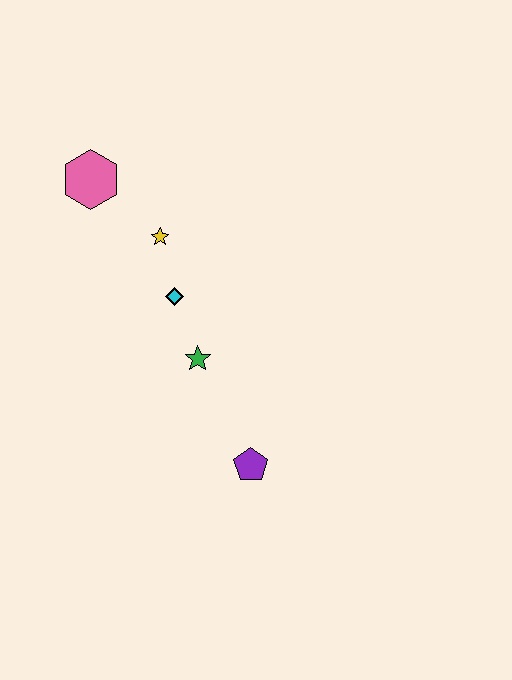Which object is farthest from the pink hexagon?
The purple pentagon is farthest from the pink hexagon.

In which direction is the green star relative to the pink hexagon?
The green star is below the pink hexagon.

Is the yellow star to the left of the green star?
Yes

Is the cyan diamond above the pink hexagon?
No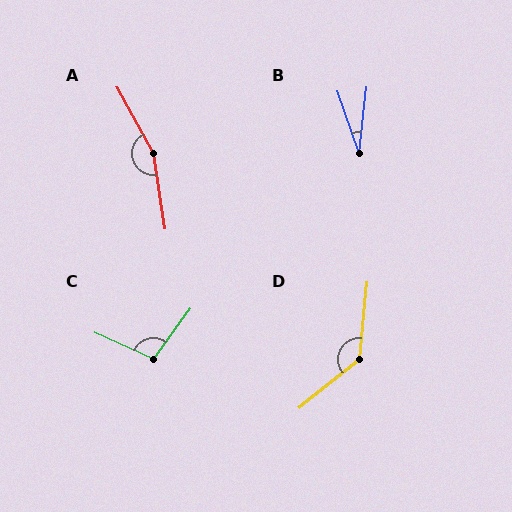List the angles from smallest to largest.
B (25°), C (101°), D (135°), A (160°).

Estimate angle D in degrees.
Approximately 135 degrees.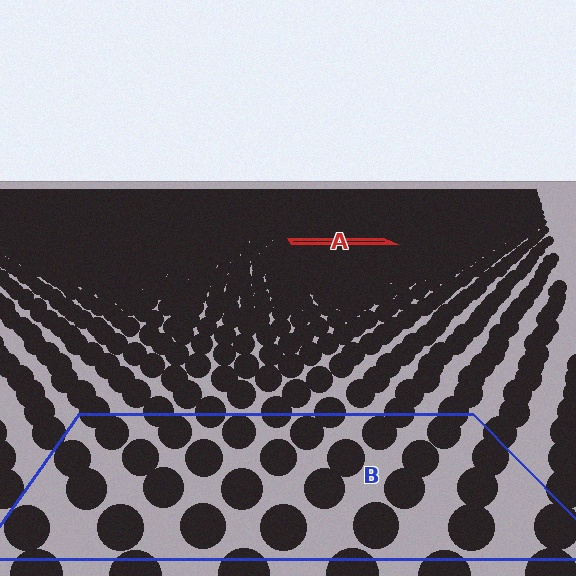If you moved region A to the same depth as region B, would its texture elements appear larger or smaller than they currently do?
They would appear larger. At a closer depth, the same texture elements are projected at a bigger on-screen size.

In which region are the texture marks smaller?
The texture marks are smaller in region A, because it is farther away.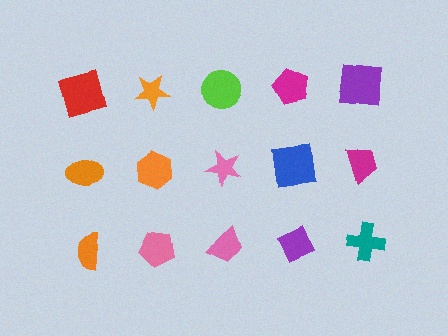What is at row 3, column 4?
A purple diamond.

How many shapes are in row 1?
5 shapes.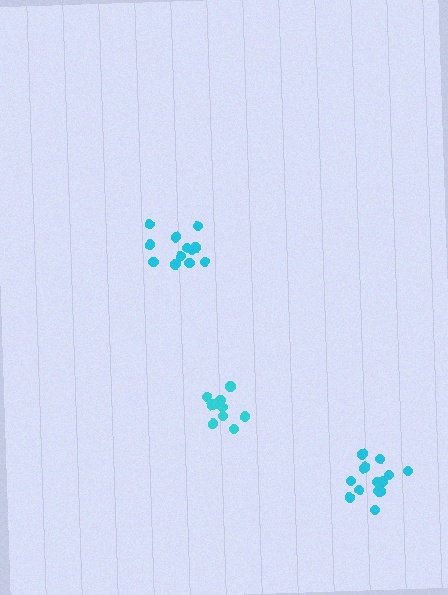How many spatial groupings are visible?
There are 3 spatial groupings.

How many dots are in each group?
Group 1: 12 dots, Group 2: 10 dots, Group 3: 14 dots (36 total).